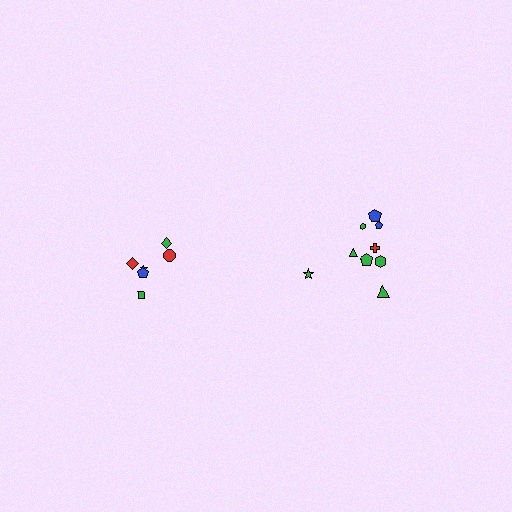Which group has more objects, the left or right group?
The right group.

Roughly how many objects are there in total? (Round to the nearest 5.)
Roughly 15 objects in total.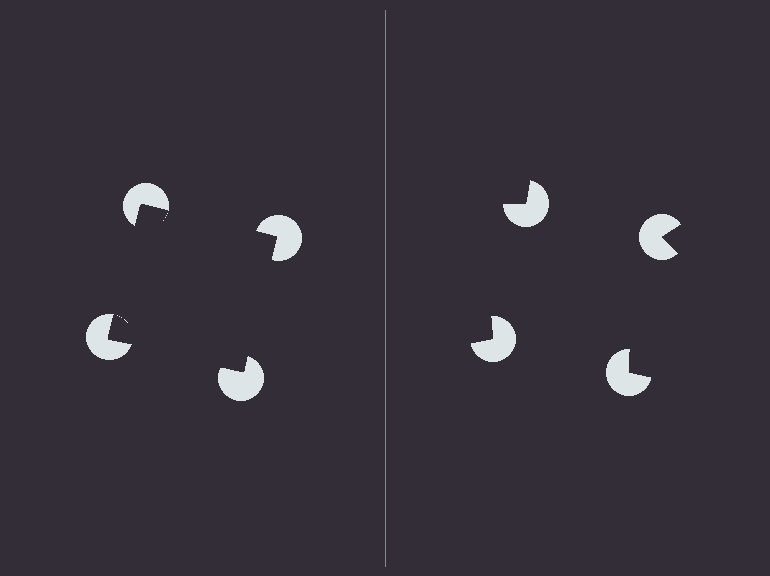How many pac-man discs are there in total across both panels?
8 — 4 on each side.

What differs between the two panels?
The pac-man discs are positioned identically on both sides; only the wedge orientations differ. On the left they align to a square; on the right they are misaligned.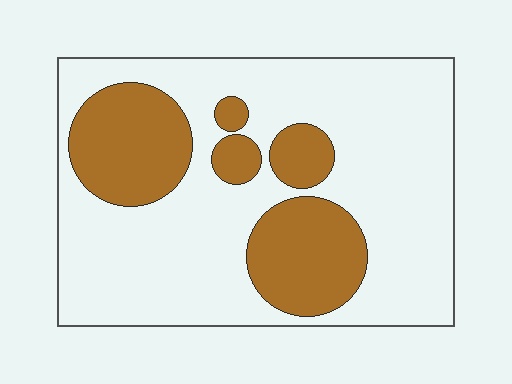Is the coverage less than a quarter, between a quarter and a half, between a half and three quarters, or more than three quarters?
Between a quarter and a half.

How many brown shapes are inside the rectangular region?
5.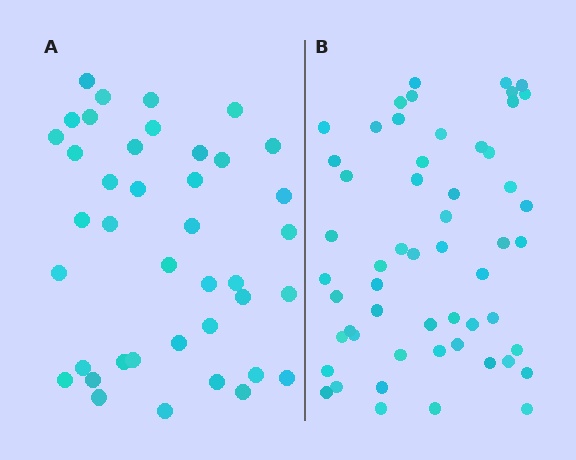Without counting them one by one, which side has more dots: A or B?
Region B (the right region) has more dots.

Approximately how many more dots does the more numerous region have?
Region B has approximately 15 more dots than region A.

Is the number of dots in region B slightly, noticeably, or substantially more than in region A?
Region B has noticeably more, but not dramatically so. The ratio is roughly 1.4 to 1.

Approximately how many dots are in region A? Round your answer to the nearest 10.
About 40 dots.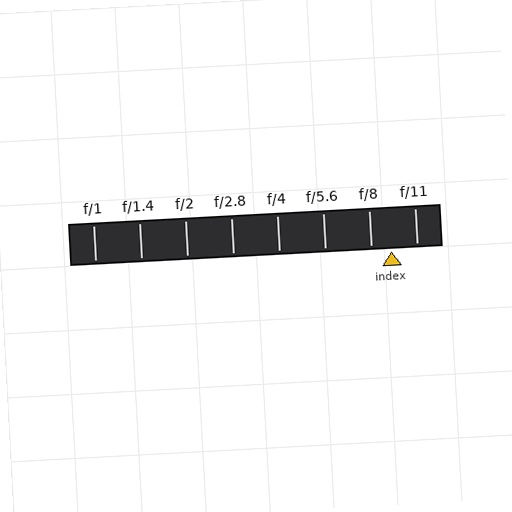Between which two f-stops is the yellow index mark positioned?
The index mark is between f/8 and f/11.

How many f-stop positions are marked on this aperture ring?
There are 8 f-stop positions marked.